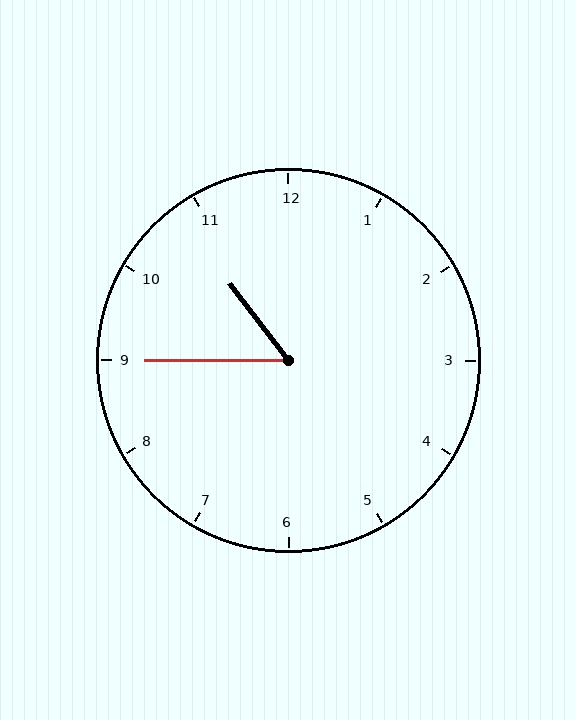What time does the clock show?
10:45.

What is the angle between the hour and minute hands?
Approximately 52 degrees.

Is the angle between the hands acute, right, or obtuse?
It is acute.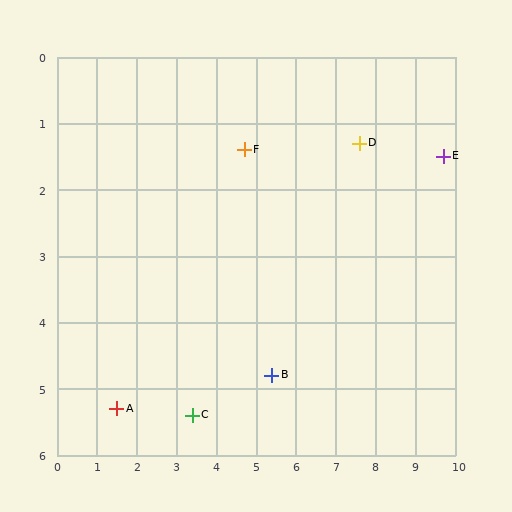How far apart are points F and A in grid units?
Points F and A are about 5.0 grid units apart.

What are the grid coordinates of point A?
Point A is at approximately (1.5, 5.3).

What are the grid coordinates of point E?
Point E is at approximately (9.7, 1.5).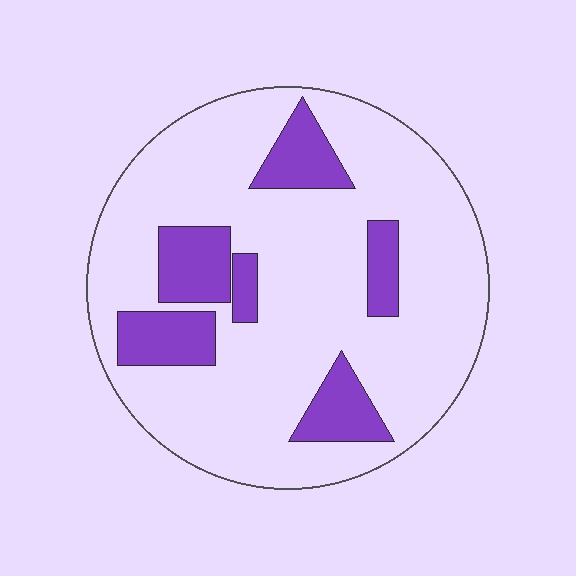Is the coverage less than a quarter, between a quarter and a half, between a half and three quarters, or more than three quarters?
Less than a quarter.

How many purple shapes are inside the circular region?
6.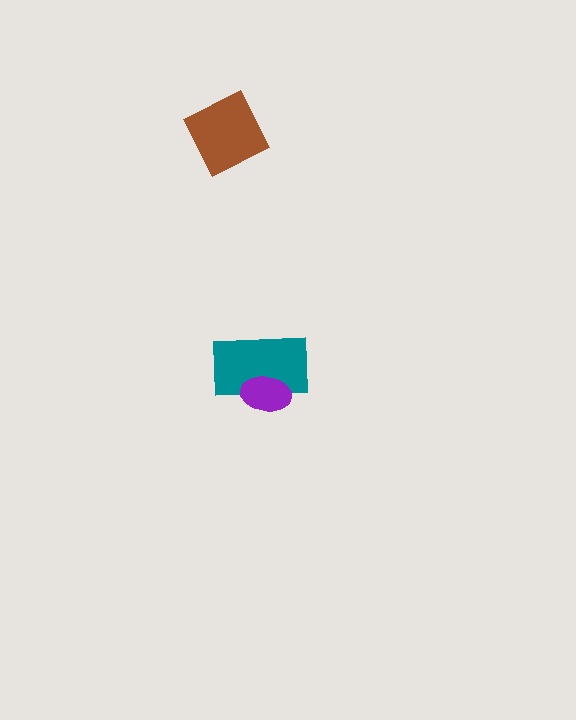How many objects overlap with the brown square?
0 objects overlap with the brown square.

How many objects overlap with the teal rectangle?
1 object overlaps with the teal rectangle.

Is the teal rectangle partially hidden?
Yes, it is partially covered by another shape.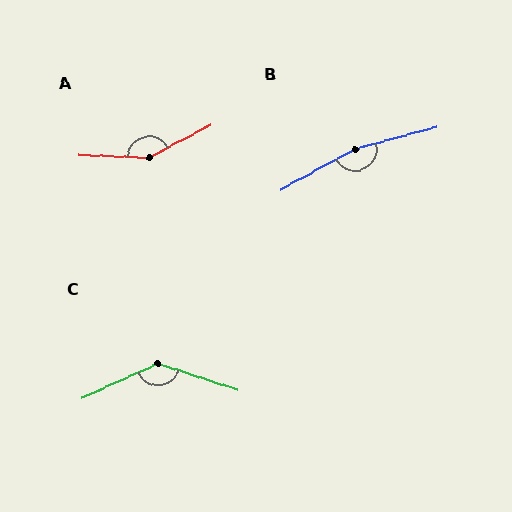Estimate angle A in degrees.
Approximately 150 degrees.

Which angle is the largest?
B, at approximately 166 degrees.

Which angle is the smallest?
C, at approximately 137 degrees.